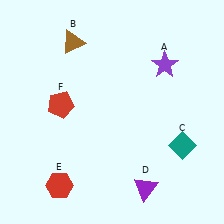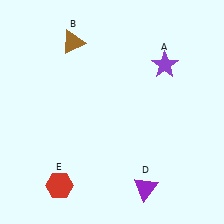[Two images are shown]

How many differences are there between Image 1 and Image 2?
There are 2 differences between the two images.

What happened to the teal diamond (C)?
The teal diamond (C) was removed in Image 2. It was in the bottom-right area of Image 1.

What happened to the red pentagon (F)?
The red pentagon (F) was removed in Image 2. It was in the top-left area of Image 1.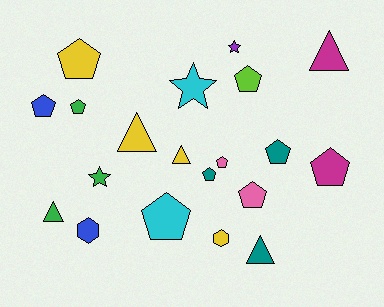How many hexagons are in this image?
There are 2 hexagons.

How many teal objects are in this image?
There are 3 teal objects.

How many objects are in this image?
There are 20 objects.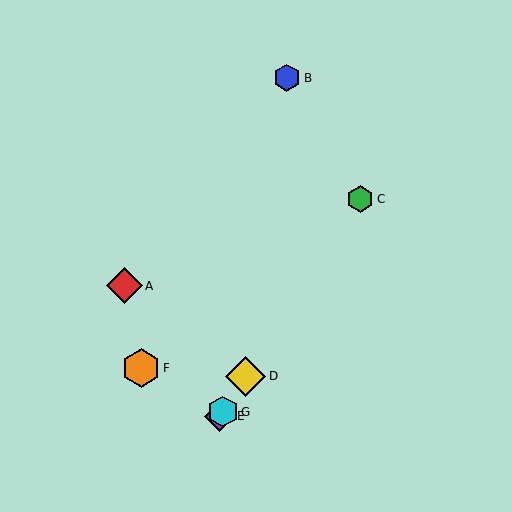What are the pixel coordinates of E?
Object E is at (220, 416).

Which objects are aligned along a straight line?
Objects C, D, E, G are aligned along a straight line.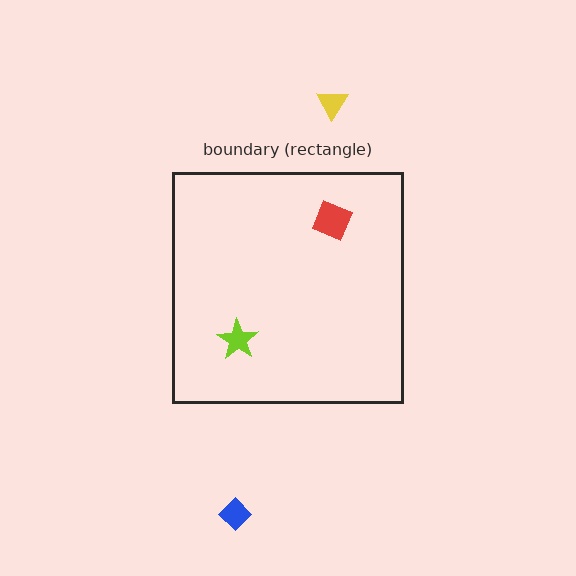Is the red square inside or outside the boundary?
Inside.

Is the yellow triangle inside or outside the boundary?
Outside.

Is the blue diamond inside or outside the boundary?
Outside.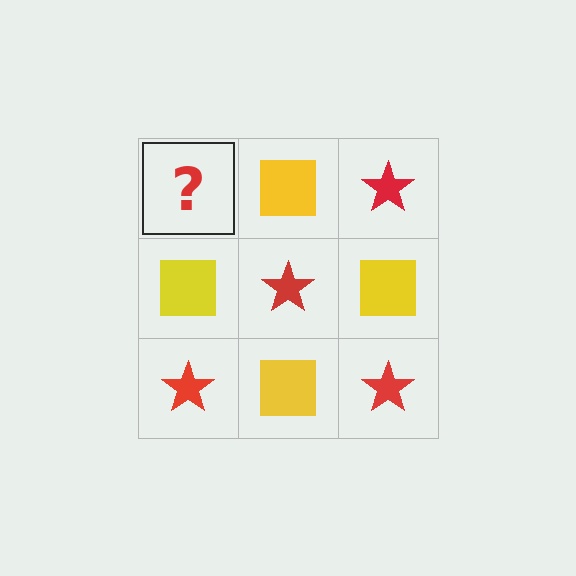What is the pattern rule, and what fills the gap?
The rule is that it alternates red star and yellow square in a checkerboard pattern. The gap should be filled with a red star.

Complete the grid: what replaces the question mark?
The question mark should be replaced with a red star.